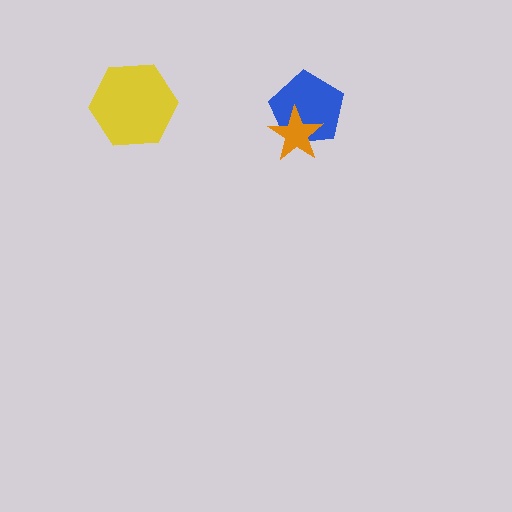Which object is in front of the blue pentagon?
The orange star is in front of the blue pentagon.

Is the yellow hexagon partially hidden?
No, no other shape covers it.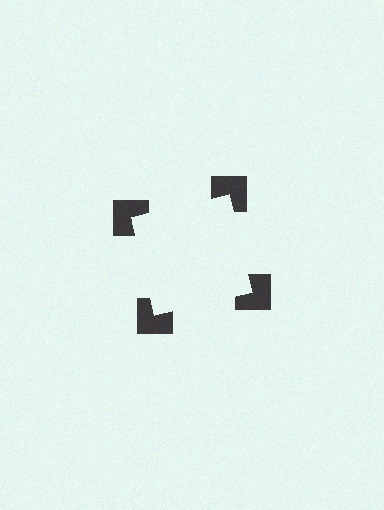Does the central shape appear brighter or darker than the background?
It typically appears slightly brighter than the background, even though no actual brightness change is drawn.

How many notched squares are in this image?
There are 4 — one at each vertex of the illusory square.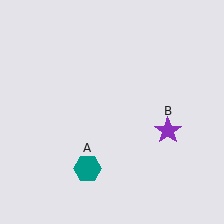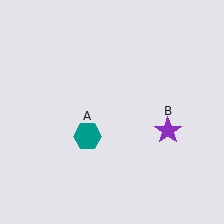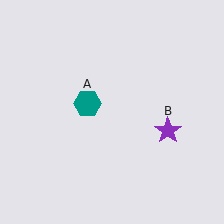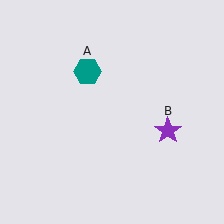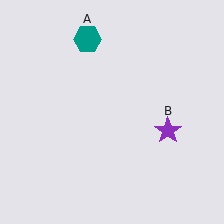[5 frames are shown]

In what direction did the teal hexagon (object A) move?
The teal hexagon (object A) moved up.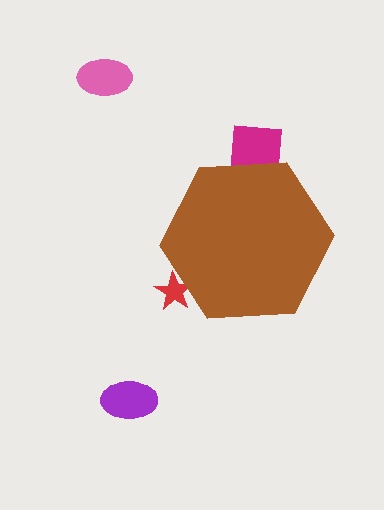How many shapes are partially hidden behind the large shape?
2 shapes are partially hidden.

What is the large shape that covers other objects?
A brown hexagon.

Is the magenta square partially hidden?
Yes, the magenta square is partially hidden behind the brown hexagon.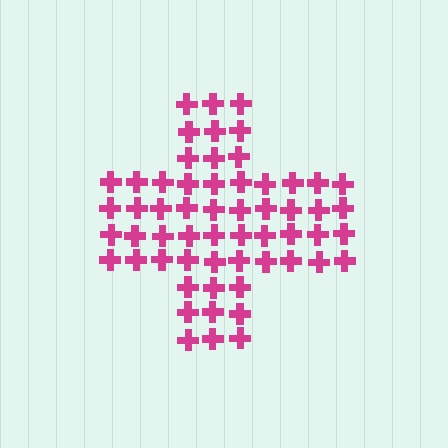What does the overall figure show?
The overall figure shows a cross.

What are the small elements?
The small elements are crosses.